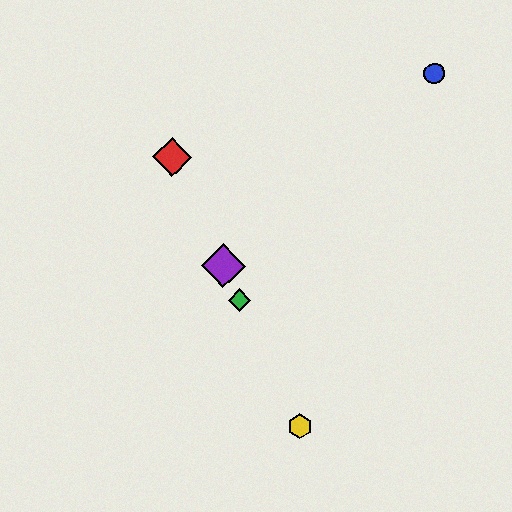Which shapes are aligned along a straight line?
The red diamond, the green diamond, the yellow hexagon, the purple diamond are aligned along a straight line.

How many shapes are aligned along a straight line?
4 shapes (the red diamond, the green diamond, the yellow hexagon, the purple diamond) are aligned along a straight line.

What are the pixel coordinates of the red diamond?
The red diamond is at (172, 157).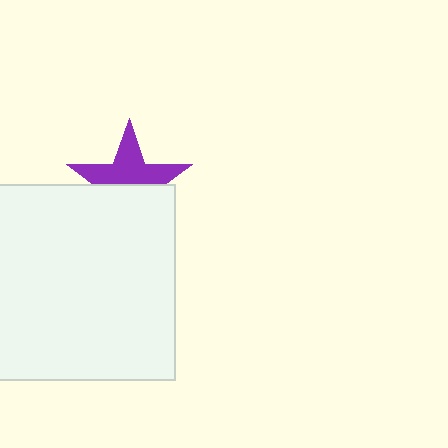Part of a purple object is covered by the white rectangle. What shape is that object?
It is a star.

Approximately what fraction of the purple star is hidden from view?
Roughly 48% of the purple star is hidden behind the white rectangle.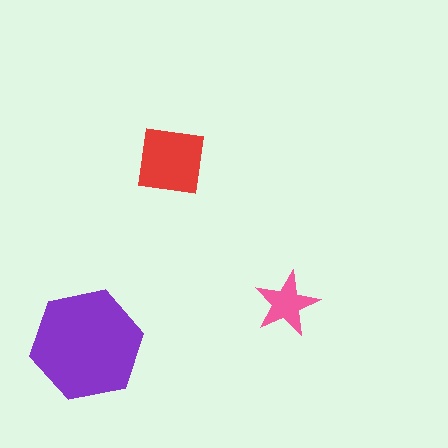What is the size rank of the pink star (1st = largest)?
3rd.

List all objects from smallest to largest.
The pink star, the red square, the purple hexagon.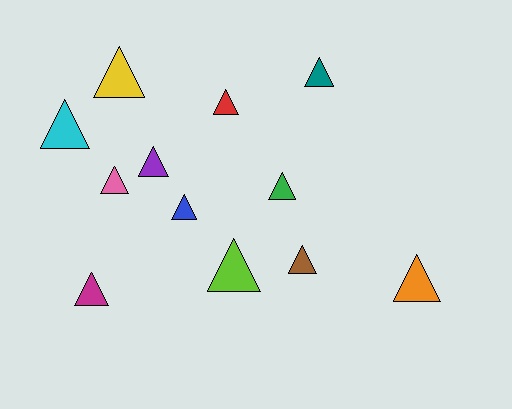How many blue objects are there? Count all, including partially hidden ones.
There is 1 blue object.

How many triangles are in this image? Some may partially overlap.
There are 12 triangles.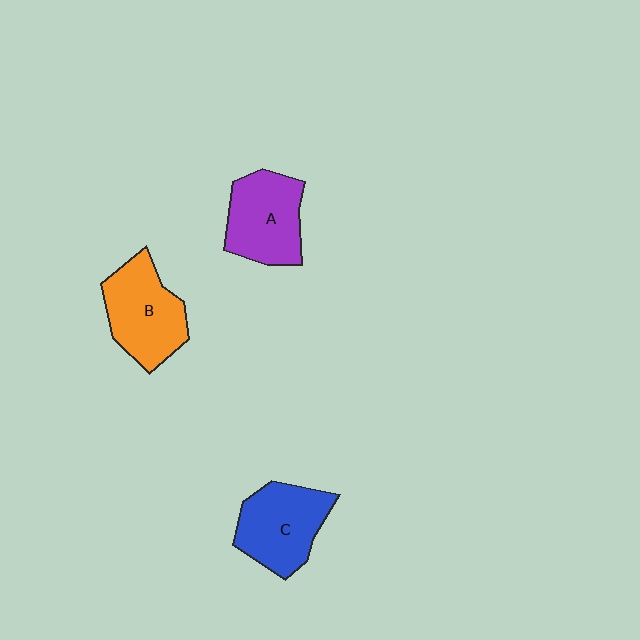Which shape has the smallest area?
Shape A (purple).